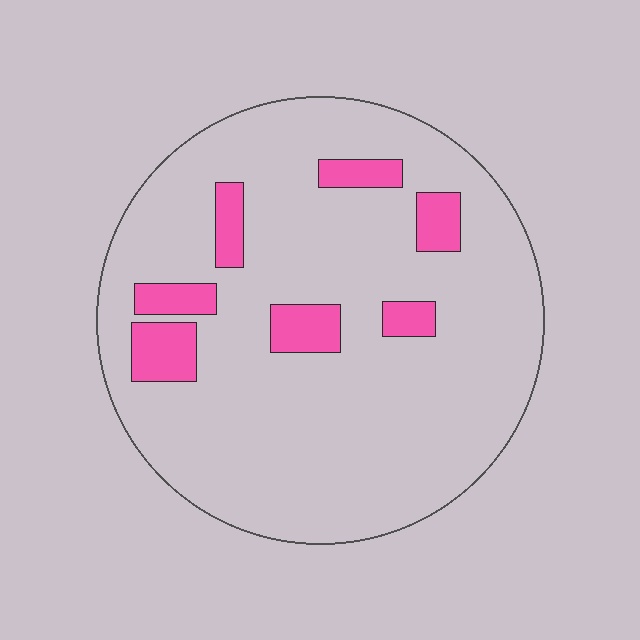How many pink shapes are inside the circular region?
7.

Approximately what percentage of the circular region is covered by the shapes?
Approximately 10%.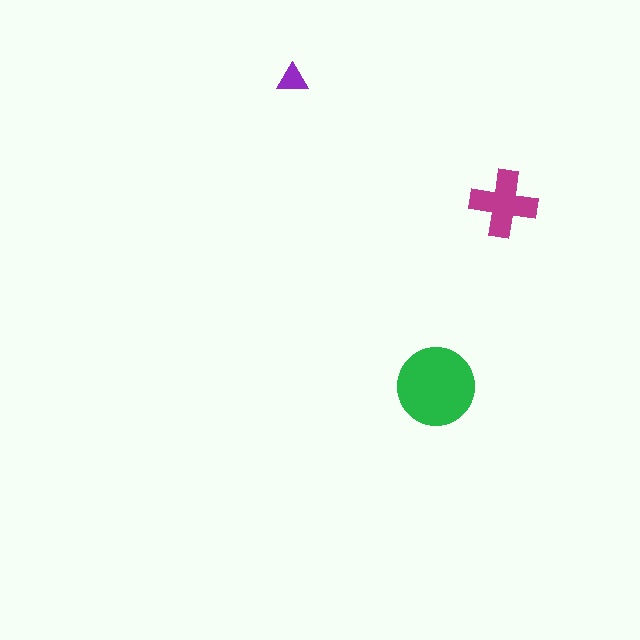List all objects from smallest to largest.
The purple triangle, the magenta cross, the green circle.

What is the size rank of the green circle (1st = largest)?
1st.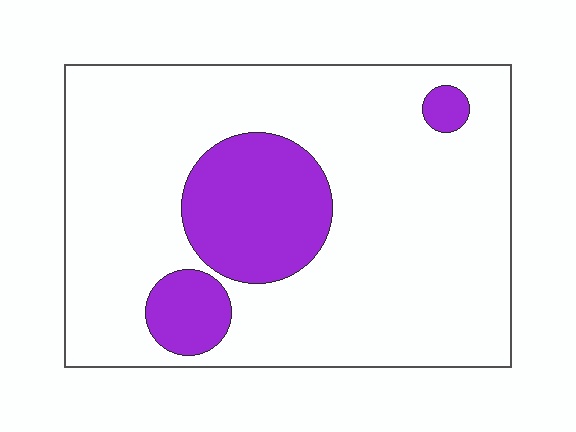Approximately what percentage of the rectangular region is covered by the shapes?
Approximately 20%.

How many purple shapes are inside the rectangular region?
3.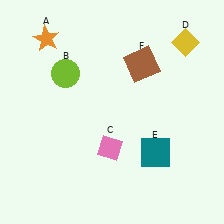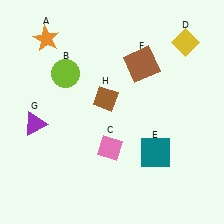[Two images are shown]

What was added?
A purple triangle (G), a brown diamond (H) were added in Image 2.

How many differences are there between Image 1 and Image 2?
There are 2 differences between the two images.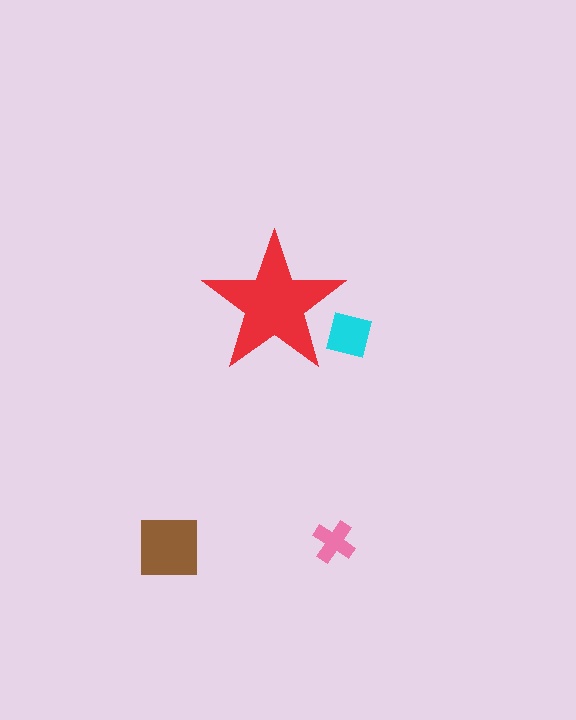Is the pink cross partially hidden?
No, the pink cross is fully visible.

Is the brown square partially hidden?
No, the brown square is fully visible.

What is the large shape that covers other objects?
A red star.